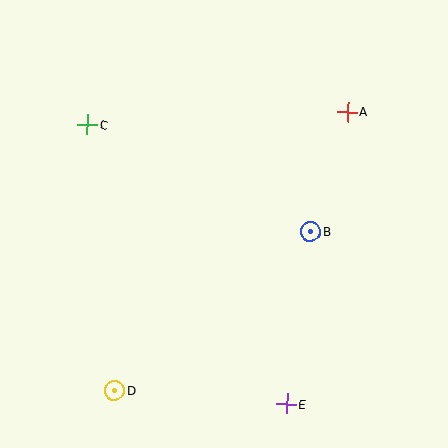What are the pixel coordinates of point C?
Point C is at (87, 125).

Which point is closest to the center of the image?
Point B at (310, 231) is closest to the center.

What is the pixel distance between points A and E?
The distance between A and E is 299 pixels.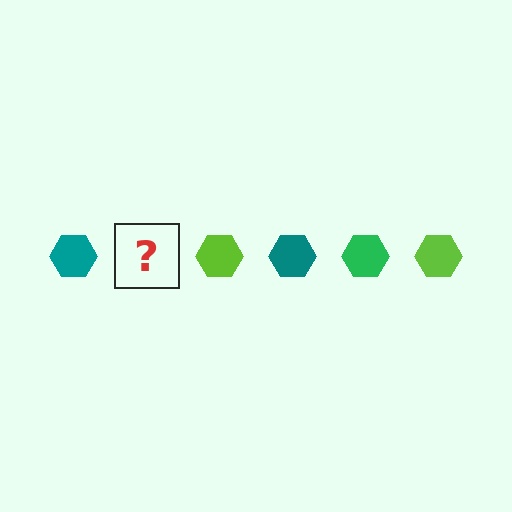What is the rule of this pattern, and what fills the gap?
The rule is that the pattern cycles through teal, green, lime hexagons. The gap should be filled with a green hexagon.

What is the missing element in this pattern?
The missing element is a green hexagon.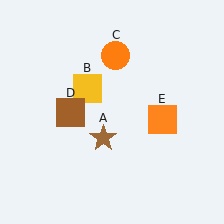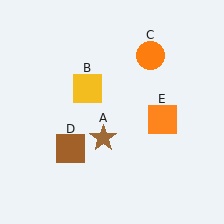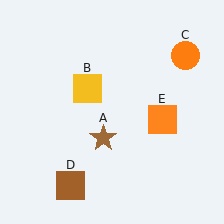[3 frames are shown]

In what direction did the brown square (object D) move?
The brown square (object D) moved down.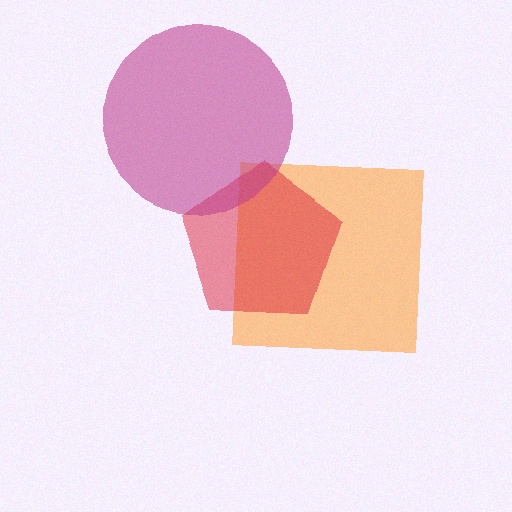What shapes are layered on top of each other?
The layered shapes are: an orange square, a red pentagon, a magenta circle.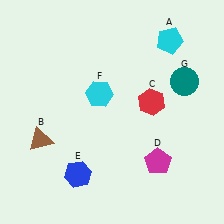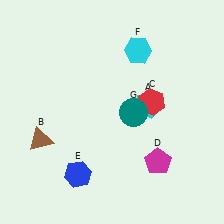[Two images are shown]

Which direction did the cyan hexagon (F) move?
The cyan hexagon (F) moved up.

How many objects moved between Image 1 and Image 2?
3 objects moved between the two images.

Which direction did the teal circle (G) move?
The teal circle (G) moved left.